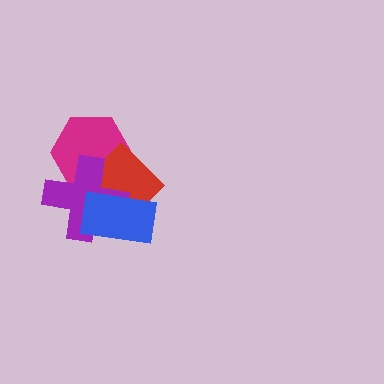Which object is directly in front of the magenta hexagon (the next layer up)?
The red diamond is directly in front of the magenta hexagon.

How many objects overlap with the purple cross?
3 objects overlap with the purple cross.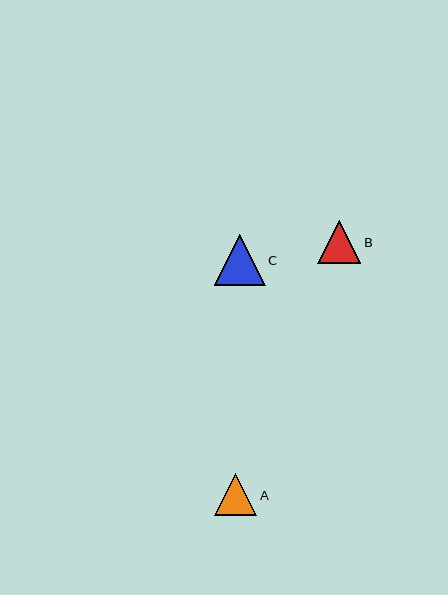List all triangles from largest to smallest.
From largest to smallest: C, B, A.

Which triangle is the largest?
Triangle C is the largest with a size of approximately 51 pixels.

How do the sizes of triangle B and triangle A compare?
Triangle B and triangle A are approximately the same size.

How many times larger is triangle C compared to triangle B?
Triangle C is approximately 1.2 times the size of triangle B.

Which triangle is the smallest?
Triangle A is the smallest with a size of approximately 42 pixels.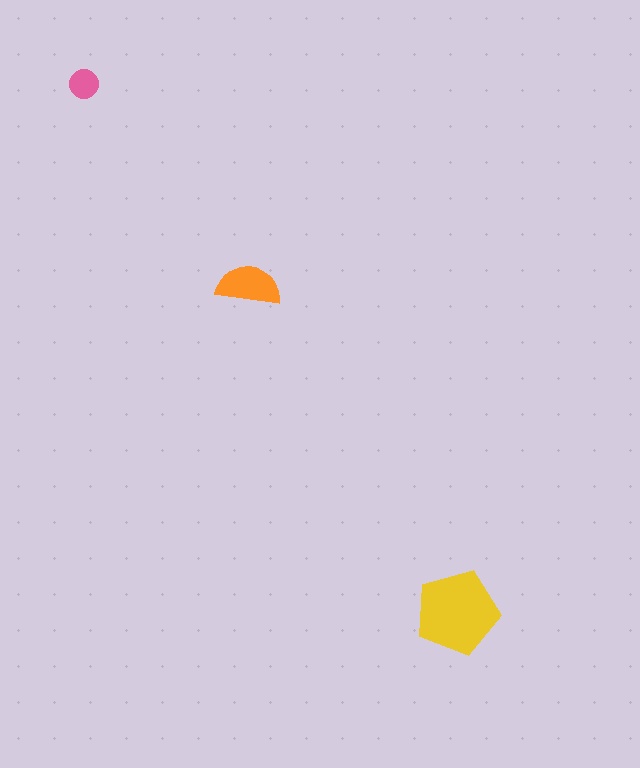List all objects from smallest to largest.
The pink circle, the orange semicircle, the yellow pentagon.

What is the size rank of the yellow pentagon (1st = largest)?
1st.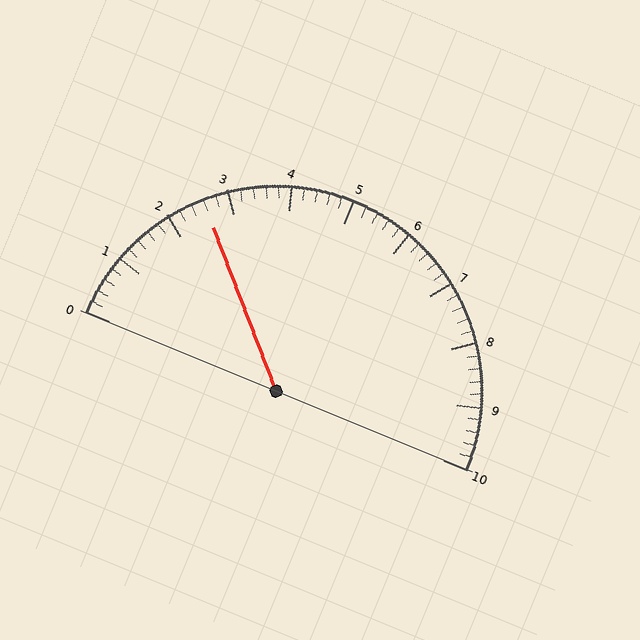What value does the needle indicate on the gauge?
The needle indicates approximately 2.6.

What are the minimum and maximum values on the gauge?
The gauge ranges from 0 to 10.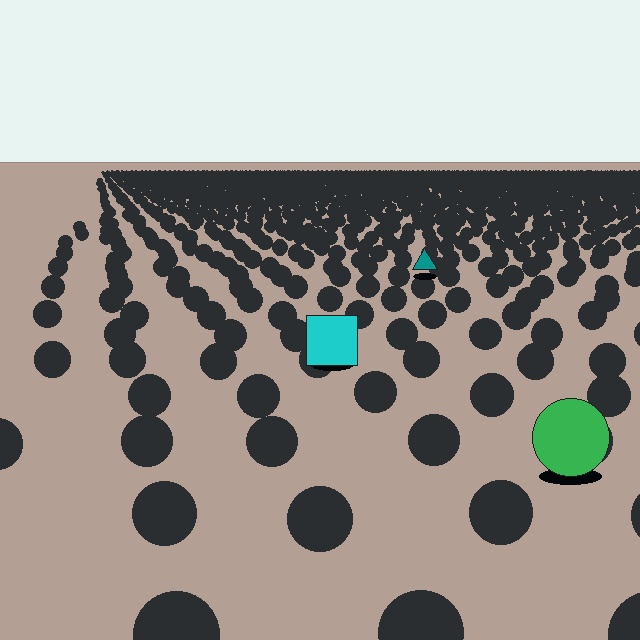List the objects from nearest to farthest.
From nearest to farthest: the green circle, the cyan square, the teal triangle.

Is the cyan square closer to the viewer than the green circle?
No. The green circle is closer — you can tell from the texture gradient: the ground texture is coarser near it.